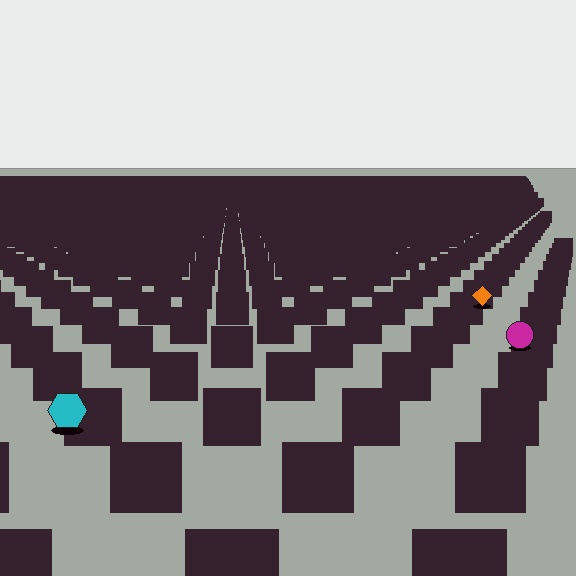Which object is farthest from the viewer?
The orange diamond is farthest from the viewer. It appears smaller and the ground texture around it is denser.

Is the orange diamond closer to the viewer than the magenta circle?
No. The magenta circle is closer — you can tell from the texture gradient: the ground texture is coarser near it.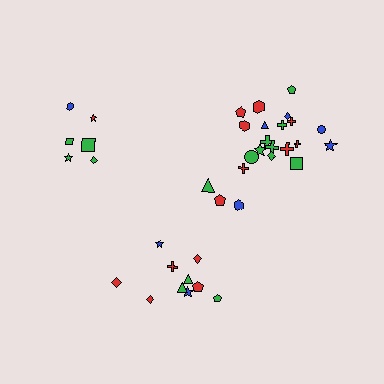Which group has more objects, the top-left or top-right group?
The top-right group.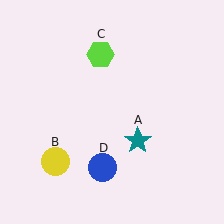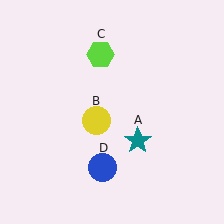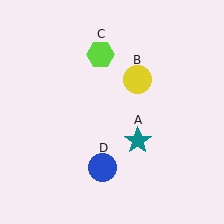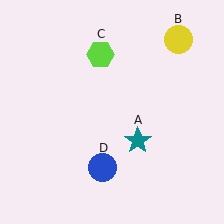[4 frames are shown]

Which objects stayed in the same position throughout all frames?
Teal star (object A) and lime hexagon (object C) and blue circle (object D) remained stationary.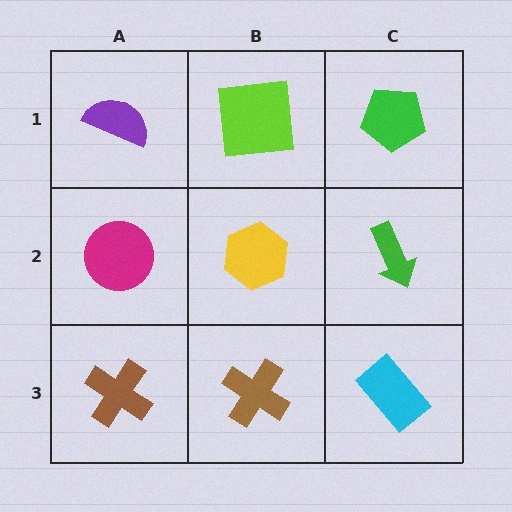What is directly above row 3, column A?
A magenta circle.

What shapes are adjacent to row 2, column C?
A green pentagon (row 1, column C), a cyan rectangle (row 3, column C), a yellow hexagon (row 2, column B).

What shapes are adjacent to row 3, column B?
A yellow hexagon (row 2, column B), a brown cross (row 3, column A), a cyan rectangle (row 3, column C).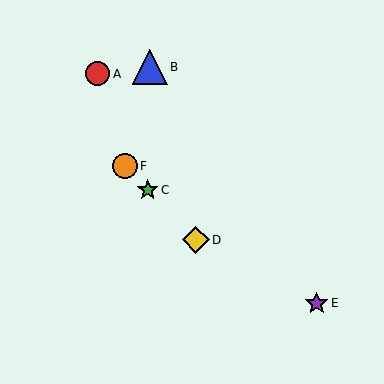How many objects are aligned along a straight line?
3 objects (C, D, F) are aligned along a straight line.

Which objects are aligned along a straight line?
Objects C, D, F are aligned along a straight line.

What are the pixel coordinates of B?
Object B is at (150, 67).